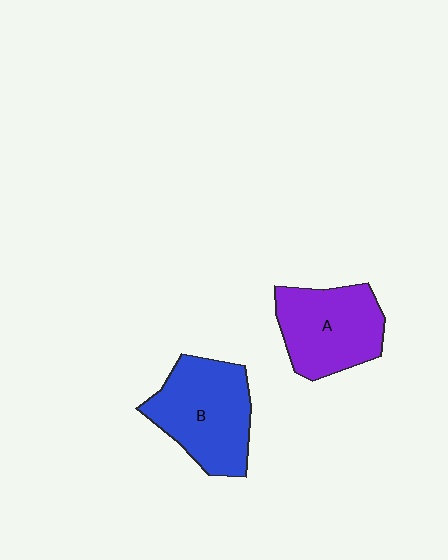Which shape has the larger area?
Shape B (blue).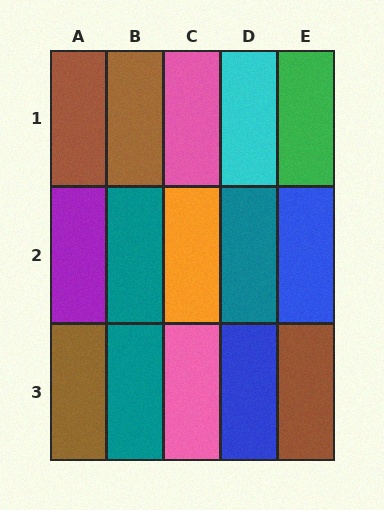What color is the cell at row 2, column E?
Blue.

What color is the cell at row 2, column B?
Teal.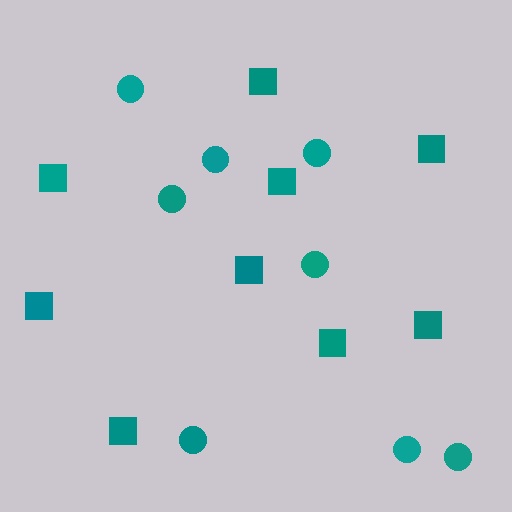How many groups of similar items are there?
There are 2 groups: one group of squares (9) and one group of circles (8).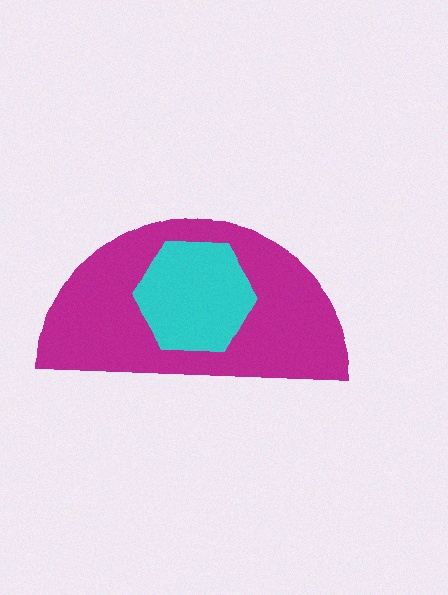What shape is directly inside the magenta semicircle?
The cyan hexagon.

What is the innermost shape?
The cyan hexagon.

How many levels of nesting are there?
2.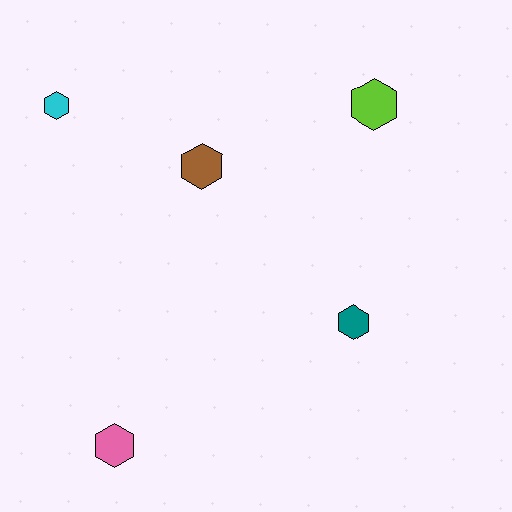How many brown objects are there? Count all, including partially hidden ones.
There is 1 brown object.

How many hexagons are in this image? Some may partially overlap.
There are 5 hexagons.